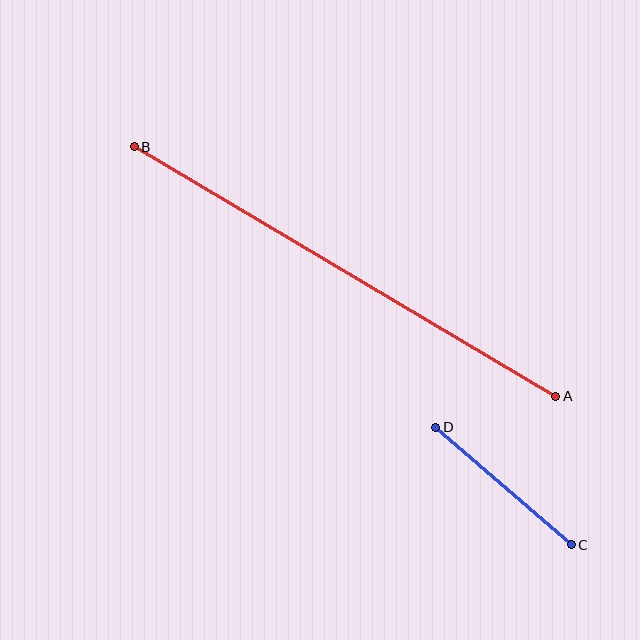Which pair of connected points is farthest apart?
Points A and B are farthest apart.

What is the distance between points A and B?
The distance is approximately 490 pixels.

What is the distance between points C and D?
The distance is approximately 179 pixels.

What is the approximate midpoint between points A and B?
The midpoint is at approximately (345, 271) pixels.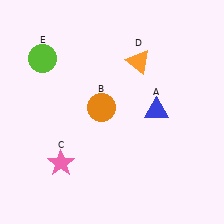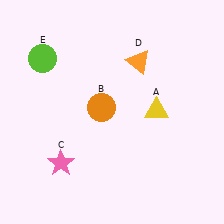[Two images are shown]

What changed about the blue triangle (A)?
In Image 1, A is blue. In Image 2, it changed to yellow.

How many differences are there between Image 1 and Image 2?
There is 1 difference between the two images.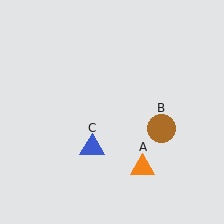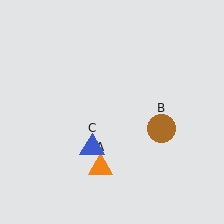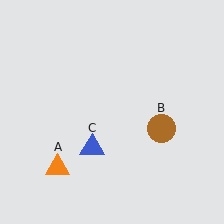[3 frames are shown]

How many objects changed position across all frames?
1 object changed position: orange triangle (object A).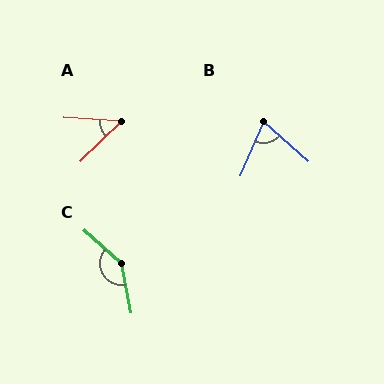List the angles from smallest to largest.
A (48°), B (72°), C (142°).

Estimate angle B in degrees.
Approximately 72 degrees.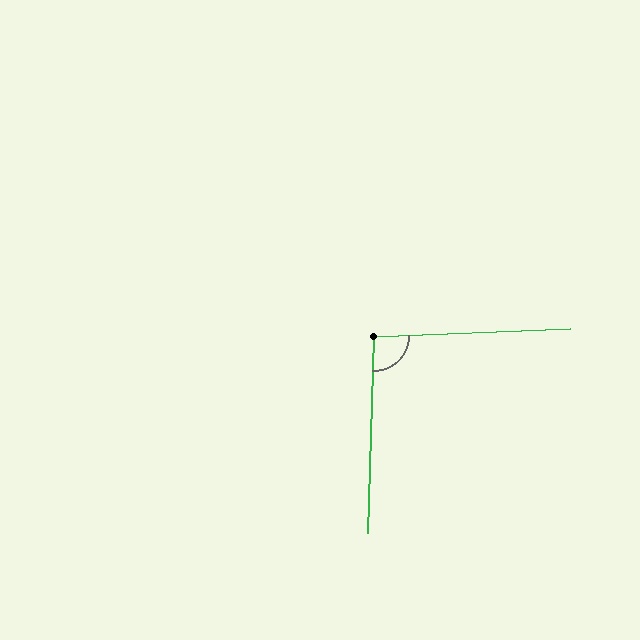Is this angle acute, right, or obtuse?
It is approximately a right angle.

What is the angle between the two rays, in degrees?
Approximately 94 degrees.